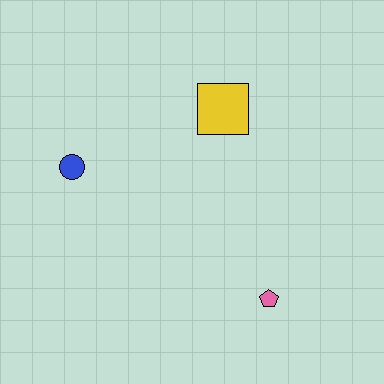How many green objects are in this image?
There are no green objects.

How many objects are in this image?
There are 3 objects.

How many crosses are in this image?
There are no crosses.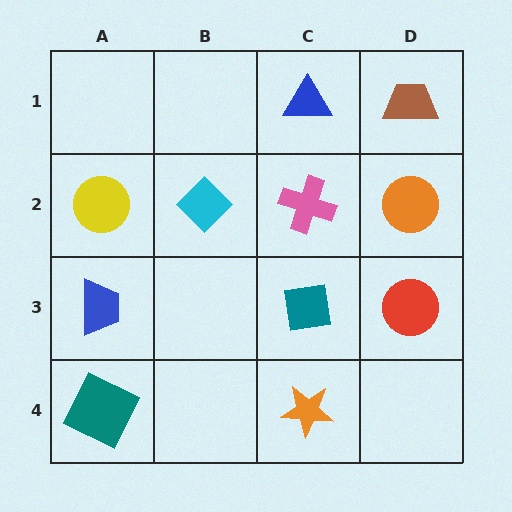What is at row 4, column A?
A teal square.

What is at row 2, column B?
A cyan diamond.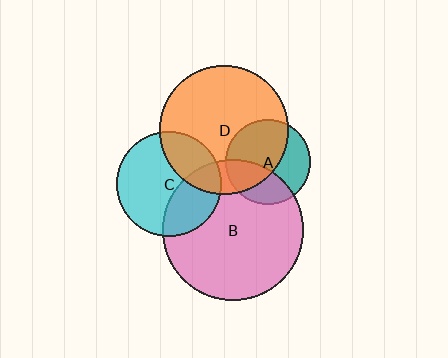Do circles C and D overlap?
Yes.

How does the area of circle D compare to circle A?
Approximately 2.3 times.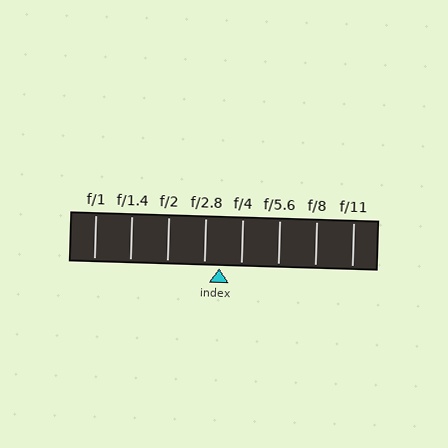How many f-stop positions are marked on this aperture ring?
There are 8 f-stop positions marked.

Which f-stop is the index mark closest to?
The index mark is closest to f/2.8.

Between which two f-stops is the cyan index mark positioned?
The index mark is between f/2.8 and f/4.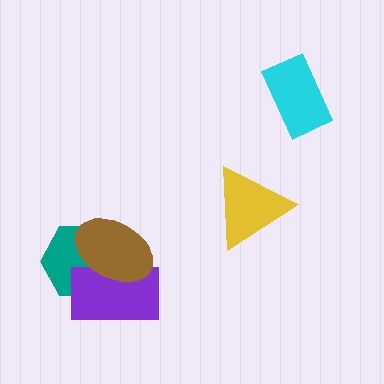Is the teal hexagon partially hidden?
Yes, it is partially covered by another shape.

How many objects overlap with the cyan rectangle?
0 objects overlap with the cyan rectangle.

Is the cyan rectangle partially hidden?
No, no other shape covers it.